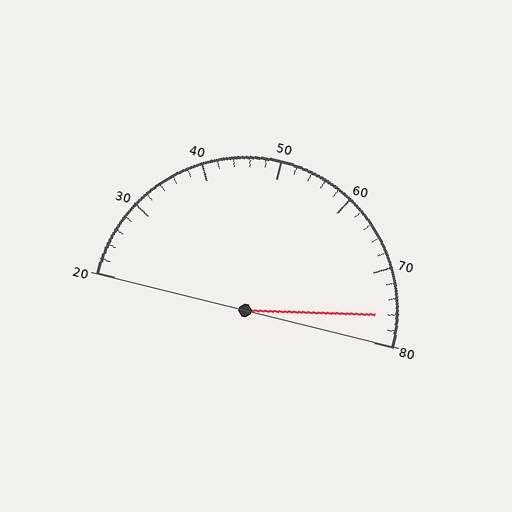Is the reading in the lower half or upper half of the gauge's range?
The reading is in the upper half of the range (20 to 80).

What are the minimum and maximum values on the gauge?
The gauge ranges from 20 to 80.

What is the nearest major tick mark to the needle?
The nearest major tick mark is 80.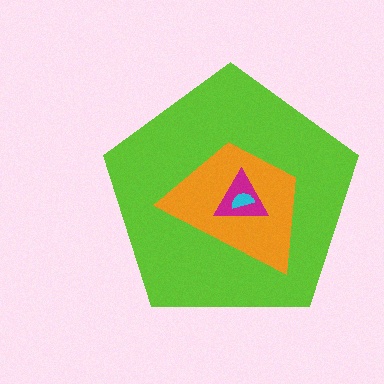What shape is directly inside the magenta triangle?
The cyan semicircle.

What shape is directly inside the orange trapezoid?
The magenta triangle.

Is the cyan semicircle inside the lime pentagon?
Yes.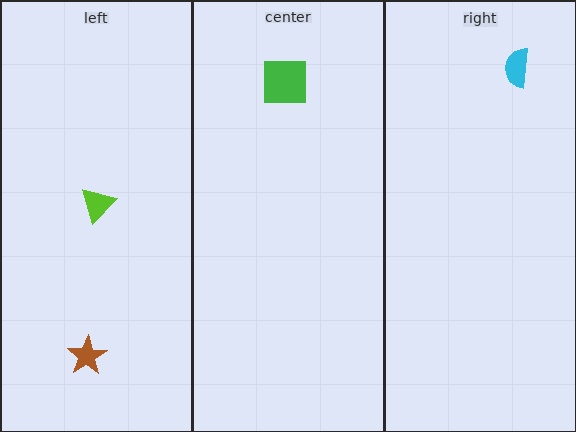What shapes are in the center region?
The green square.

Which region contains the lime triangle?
The left region.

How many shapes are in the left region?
2.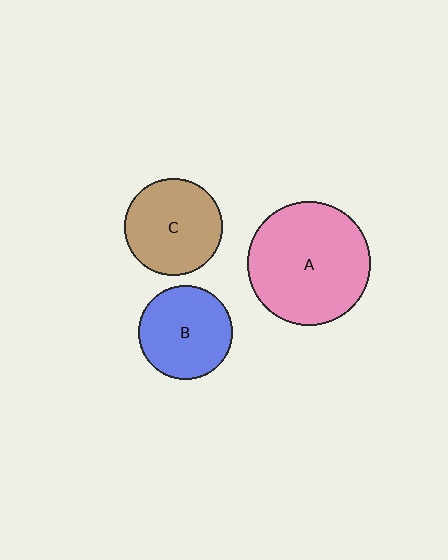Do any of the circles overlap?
No, none of the circles overlap.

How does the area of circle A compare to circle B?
Approximately 1.7 times.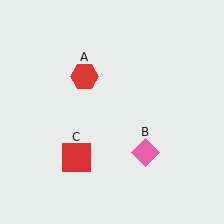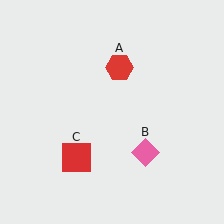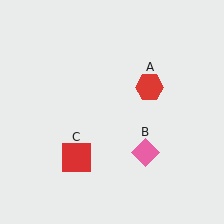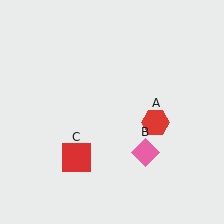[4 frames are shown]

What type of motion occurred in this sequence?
The red hexagon (object A) rotated clockwise around the center of the scene.